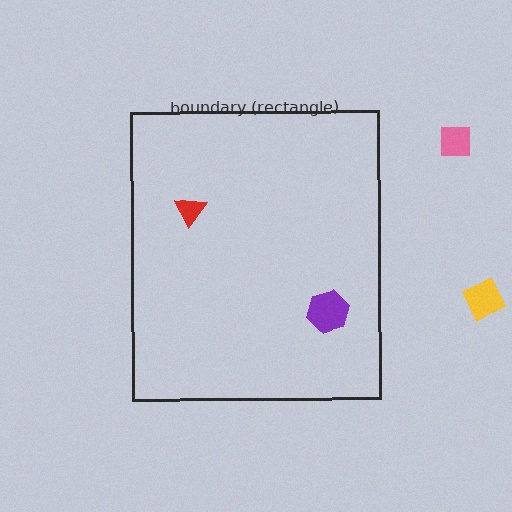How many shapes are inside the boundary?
2 inside, 2 outside.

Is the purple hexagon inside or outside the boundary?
Inside.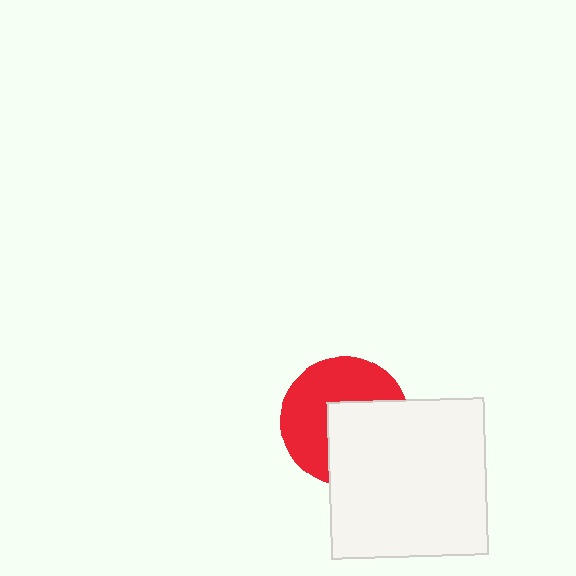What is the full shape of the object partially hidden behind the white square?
The partially hidden object is a red circle.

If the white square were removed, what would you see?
You would see the complete red circle.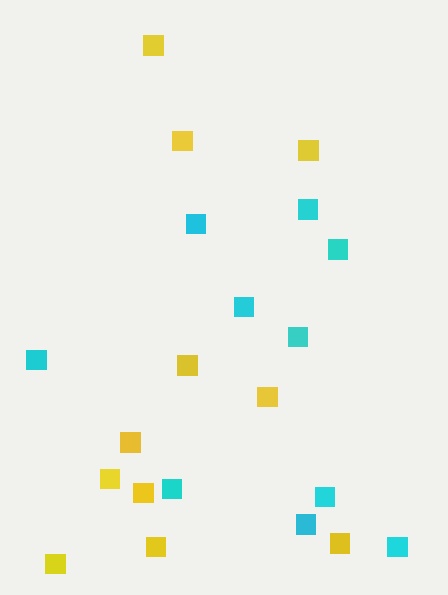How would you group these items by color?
There are 2 groups: one group of yellow squares (11) and one group of cyan squares (10).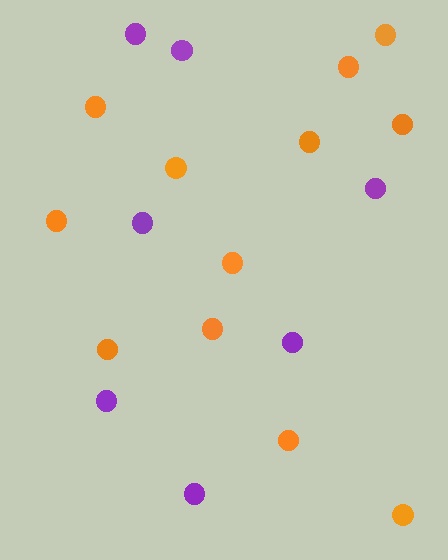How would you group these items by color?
There are 2 groups: one group of orange circles (12) and one group of purple circles (7).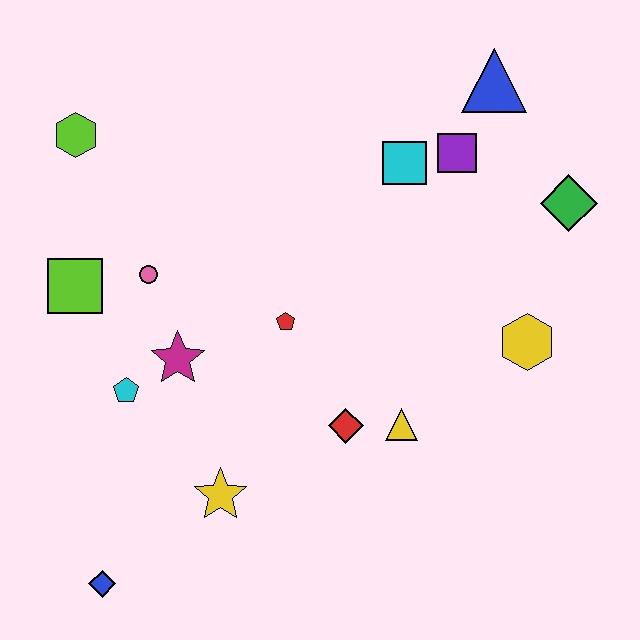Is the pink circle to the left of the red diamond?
Yes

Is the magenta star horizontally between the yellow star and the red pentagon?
No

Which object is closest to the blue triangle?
The purple square is closest to the blue triangle.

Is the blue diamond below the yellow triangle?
Yes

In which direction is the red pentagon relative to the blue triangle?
The red pentagon is below the blue triangle.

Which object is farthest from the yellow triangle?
The lime hexagon is farthest from the yellow triangle.